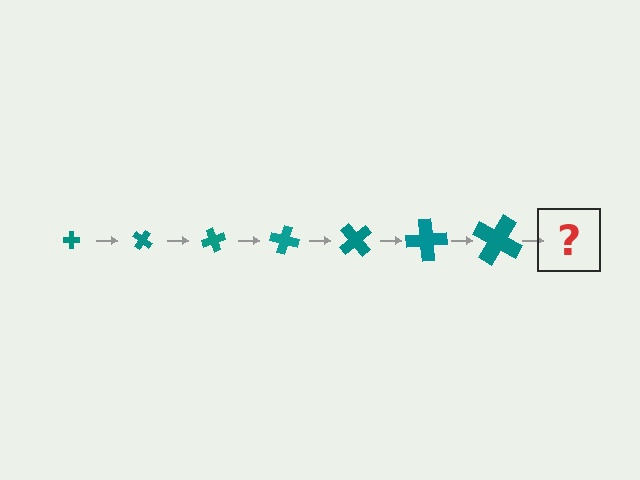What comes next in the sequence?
The next element should be a cross, larger than the previous one and rotated 245 degrees from the start.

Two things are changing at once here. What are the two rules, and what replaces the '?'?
The two rules are that the cross grows larger each step and it rotates 35 degrees each step. The '?' should be a cross, larger than the previous one and rotated 245 degrees from the start.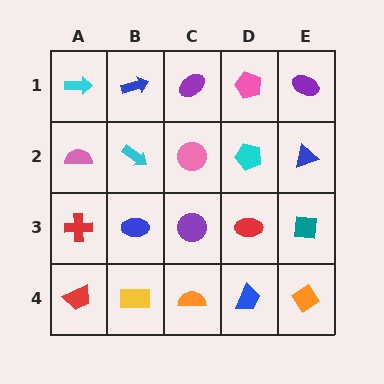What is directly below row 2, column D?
A red ellipse.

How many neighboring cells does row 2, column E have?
3.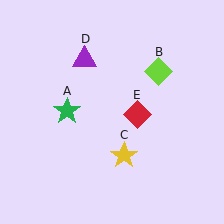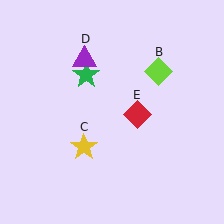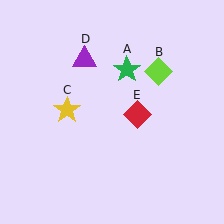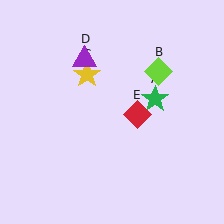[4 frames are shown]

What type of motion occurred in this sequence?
The green star (object A), yellow star (object C) rotated clockwise around the center of the scene.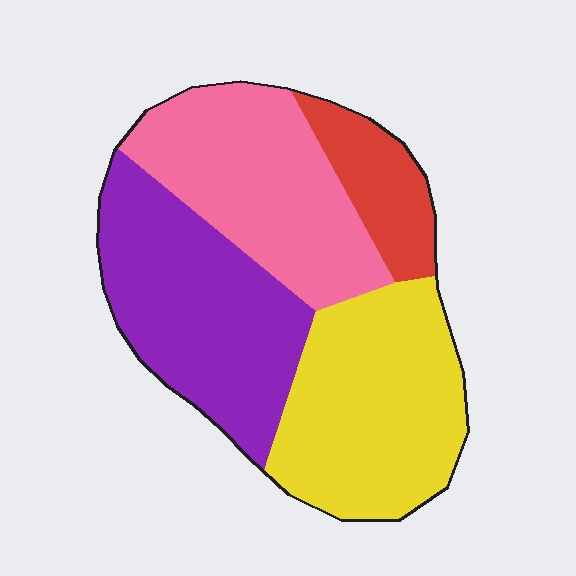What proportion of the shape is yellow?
Yellow covers 31% of the shape.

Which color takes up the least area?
Red, at roughly 10%.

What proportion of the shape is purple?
Purple covers 31% of the shape.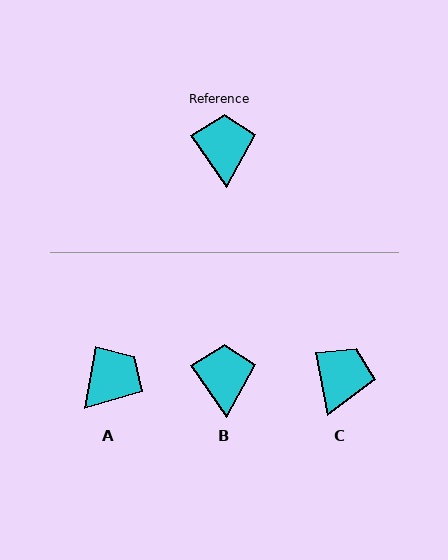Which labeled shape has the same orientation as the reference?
B.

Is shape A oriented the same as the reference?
No, it is off by about 45 degrees.